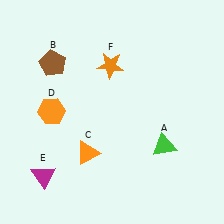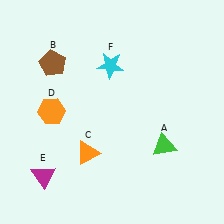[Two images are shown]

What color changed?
The star (F) changed from orange in Image 1 to cyan in Image 2.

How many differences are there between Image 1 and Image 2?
There is 1 difference between the two images.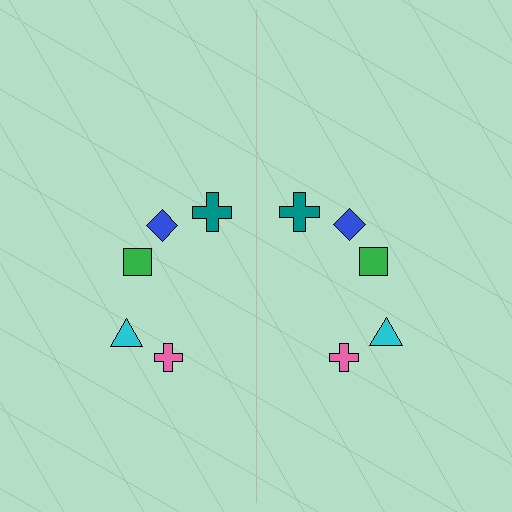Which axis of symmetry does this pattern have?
The pattern has a vertical axis of symmetry running through the center of the image.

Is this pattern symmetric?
Yes, this pattern has bilateral (reflection) symmetry.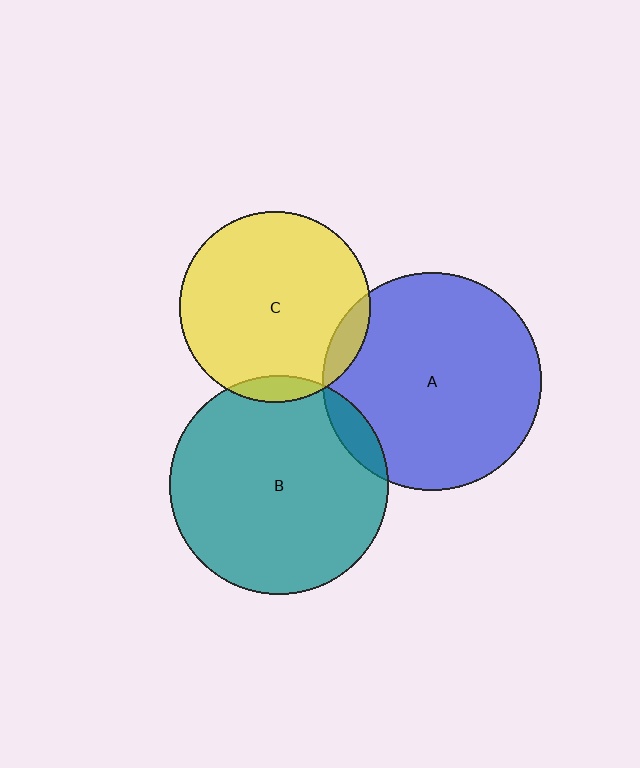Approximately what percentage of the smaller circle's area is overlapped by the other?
Approximately 10%.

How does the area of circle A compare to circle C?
Approximately 1.3 times.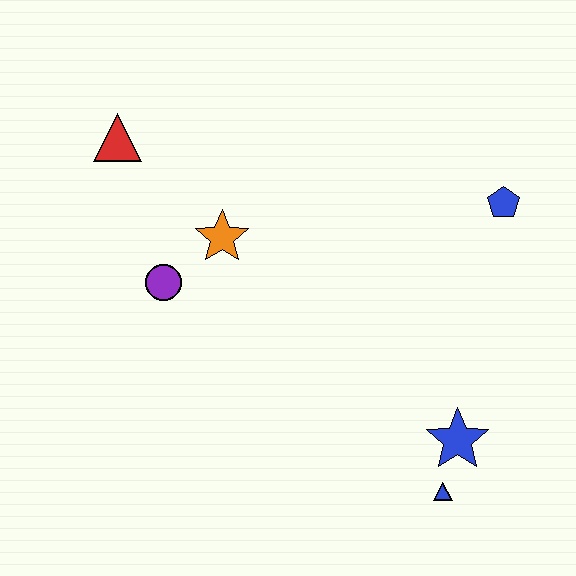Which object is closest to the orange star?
The purple circle is closest to the orange star.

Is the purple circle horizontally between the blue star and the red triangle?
Yes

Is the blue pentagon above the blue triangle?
Yes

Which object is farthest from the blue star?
The red triangle is farthest from the blue star.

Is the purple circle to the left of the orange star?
Yes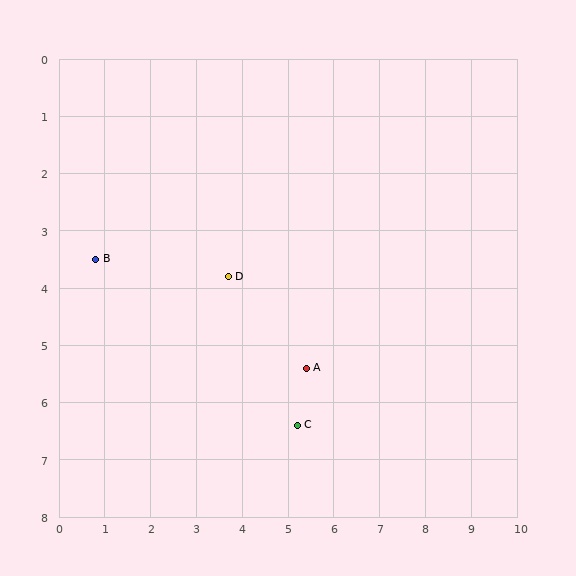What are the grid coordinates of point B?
Point B is at approximately (0.8, 3.5).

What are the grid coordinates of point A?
Point A is at approximately (5.4, 5.4).